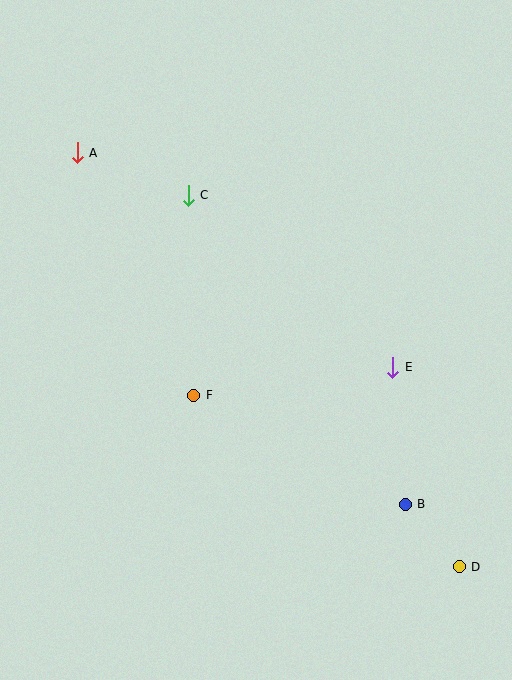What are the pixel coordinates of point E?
Point E is at (393, 367).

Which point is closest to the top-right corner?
Point C is closest to the top-right corner.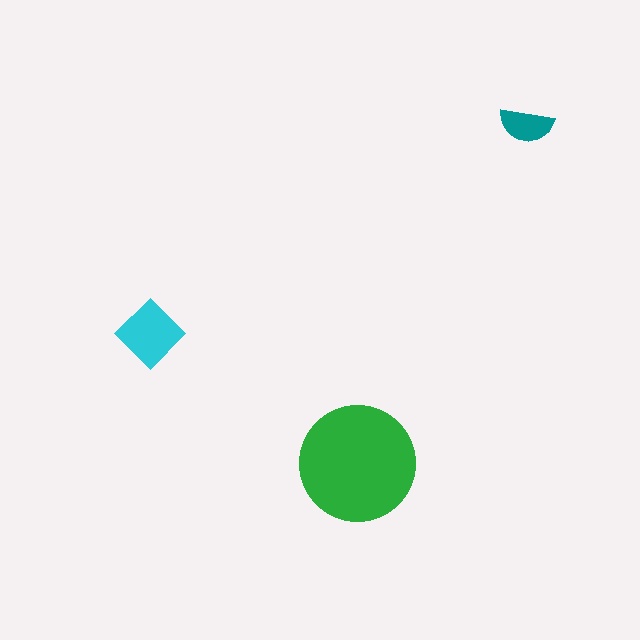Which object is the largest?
The green circle.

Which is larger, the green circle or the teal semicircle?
The green circle.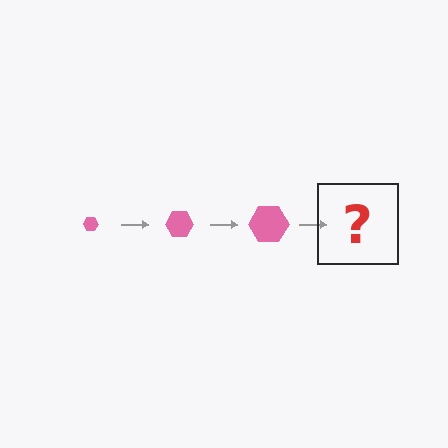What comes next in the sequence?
The next element should be a pink hexagon, larger than the previous one.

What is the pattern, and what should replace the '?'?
The pattern is that the hexagon gets progressively larger each step. The '?' should be a pink hexagon, larger than the previous one.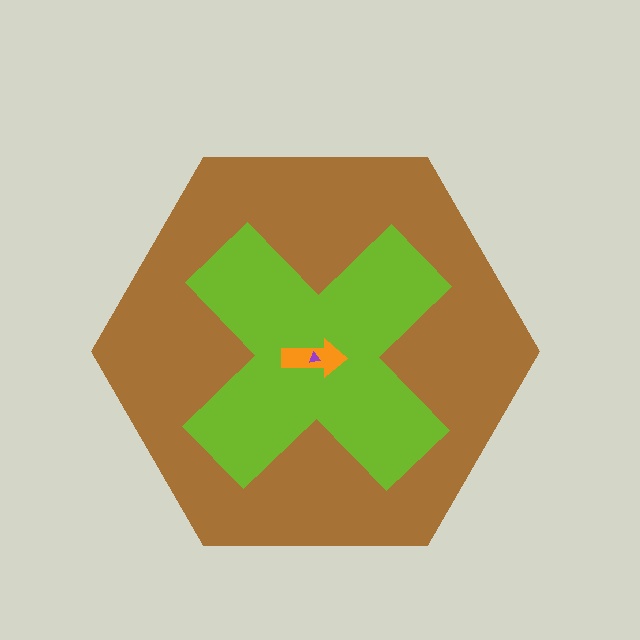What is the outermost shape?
The brown hexagon.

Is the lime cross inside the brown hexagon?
Yes.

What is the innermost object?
The purple triangle.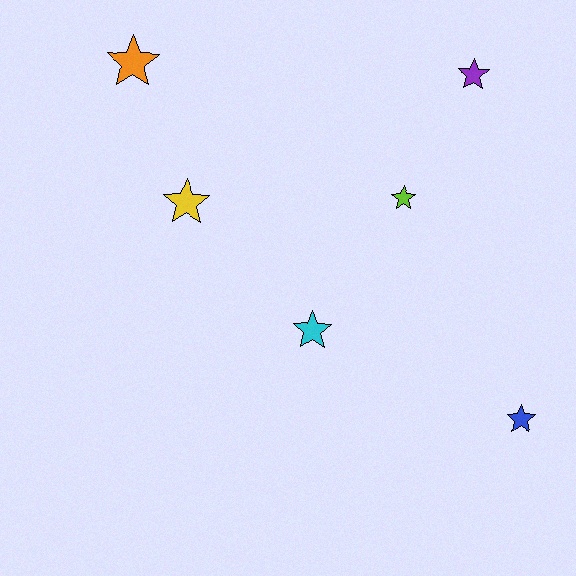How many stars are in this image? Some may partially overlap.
There are 6 stars.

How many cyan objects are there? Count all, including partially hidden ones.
There is 1 cyan object.